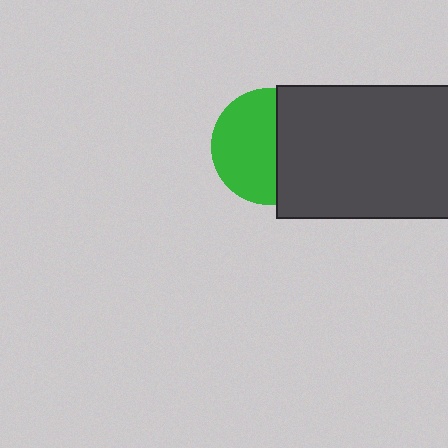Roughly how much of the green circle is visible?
About half of it is visible (roughly 57%).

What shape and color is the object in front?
The object in front is a dark gray rectangle.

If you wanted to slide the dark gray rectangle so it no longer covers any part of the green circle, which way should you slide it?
Slide it right — that is the most direct way to separate the two shapes.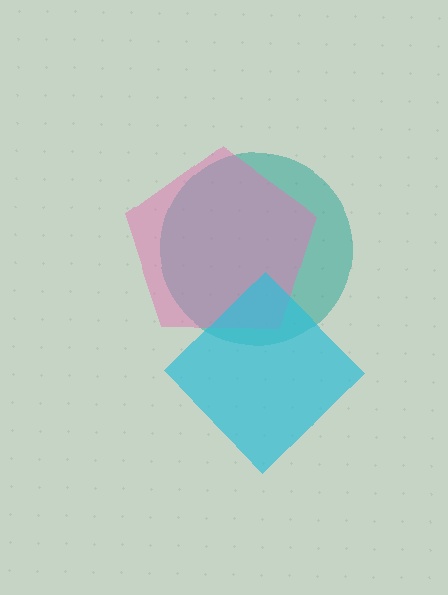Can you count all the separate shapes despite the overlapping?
Yes, there are 3 separate shapes.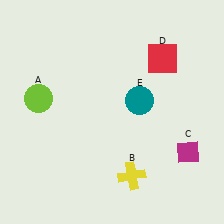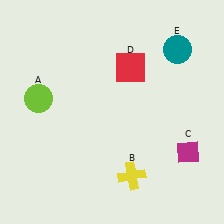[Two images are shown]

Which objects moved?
The objects that moved are: the red square (D), the teal circle (E).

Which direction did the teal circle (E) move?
The teal circle (E) moved up.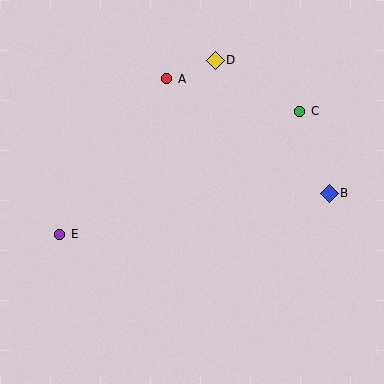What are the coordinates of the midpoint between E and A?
The midpoint between E and A is at (113, 157).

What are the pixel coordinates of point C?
Point C is at (300, 111).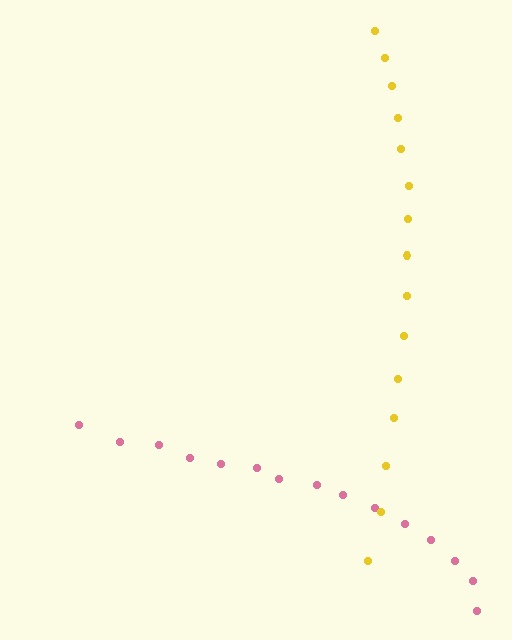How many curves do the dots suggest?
There are 2 distinct paths.